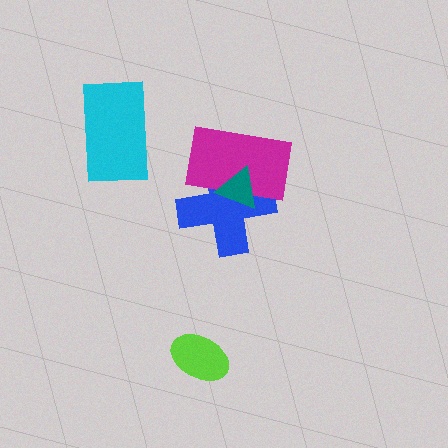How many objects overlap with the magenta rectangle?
2 objects overlap with the magenta rectangle.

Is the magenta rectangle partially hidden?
Yes, it is partially covered by another shape.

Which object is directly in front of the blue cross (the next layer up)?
The magenta rectangle is directly in front of the blue cross.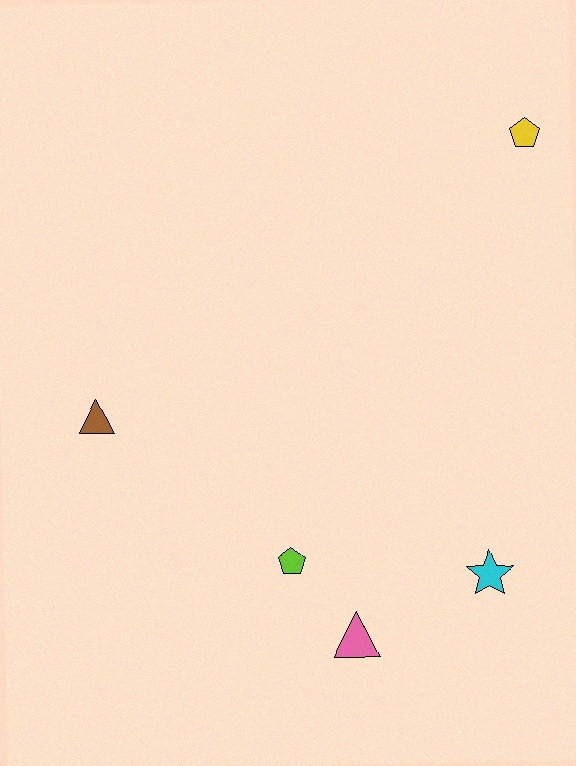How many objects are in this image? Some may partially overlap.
There are 5 objects.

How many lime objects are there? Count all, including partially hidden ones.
There is 1 lime object.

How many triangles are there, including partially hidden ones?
There are 2 triangles.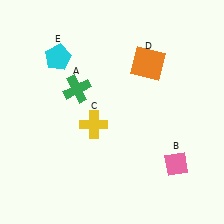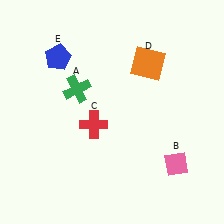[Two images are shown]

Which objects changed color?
C changed from yellow to red. E changed from cyan to blue.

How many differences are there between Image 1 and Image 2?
There are 2 differences between the two images.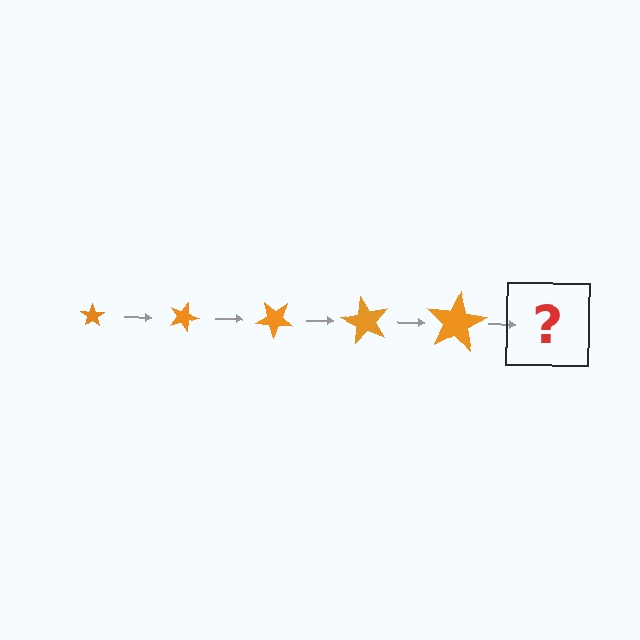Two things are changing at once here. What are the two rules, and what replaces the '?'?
The two rules are that the star grows larger each step and it rotates 20 degrees each step. The '?' should be a star, larger than the previous one and rotated 100 degrees from the start.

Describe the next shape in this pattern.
It should be a star, larger than the previous one and rotated 100 degrees from the start.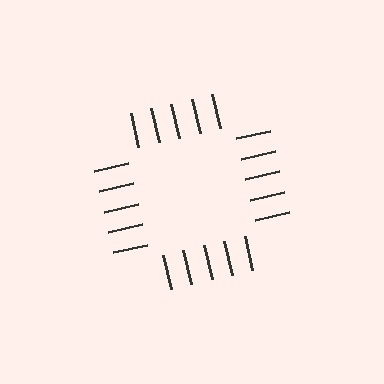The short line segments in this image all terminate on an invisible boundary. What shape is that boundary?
An illusory square — the line segments terminate on its edges but no continuous stroke is drawn.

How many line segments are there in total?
20 — 5 along each of the 4 edges.